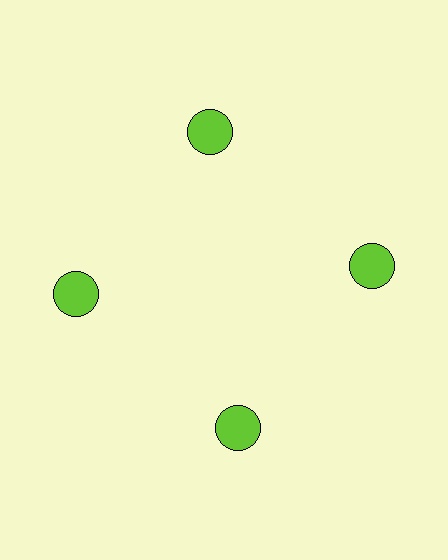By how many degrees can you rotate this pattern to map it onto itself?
The pattern maps onto itself every 90 degrees of rotation.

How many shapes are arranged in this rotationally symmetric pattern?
There are 4 shapes, arranged in 4 groups of 1.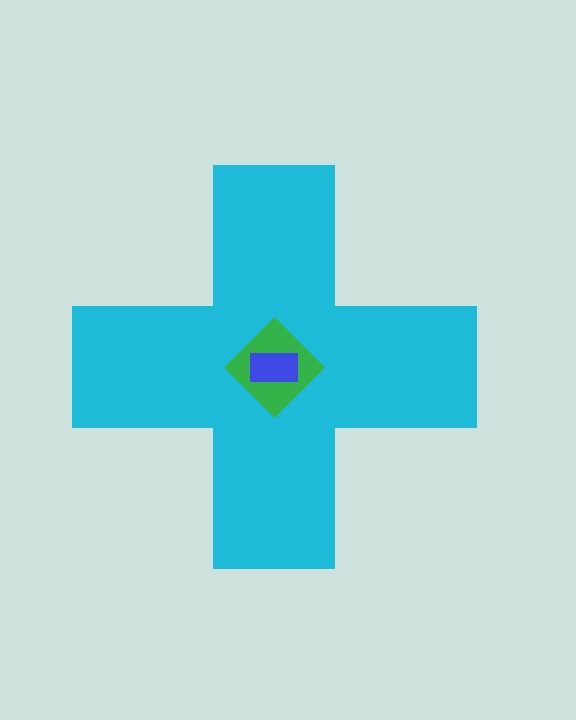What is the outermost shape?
The cyan cross.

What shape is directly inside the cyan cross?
The green diamond.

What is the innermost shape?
The blue rectangle.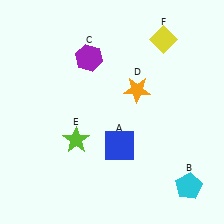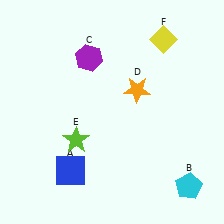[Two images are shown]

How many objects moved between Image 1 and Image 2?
1 object moved between the two images.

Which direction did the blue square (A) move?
The blue square (A) moved left.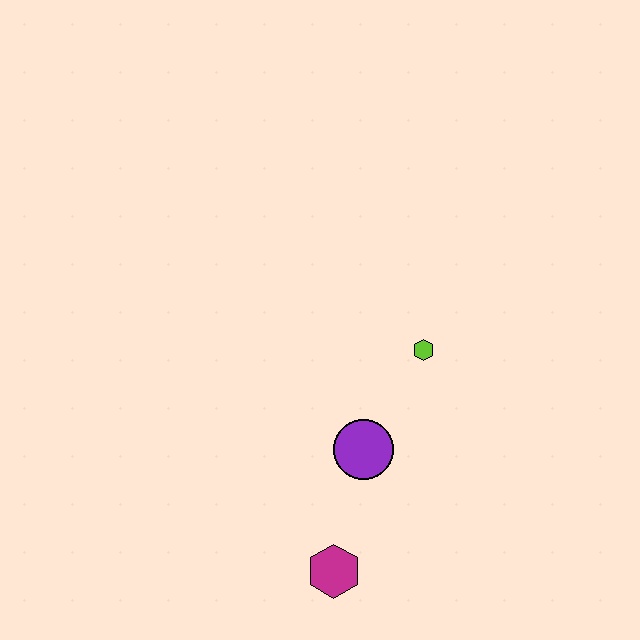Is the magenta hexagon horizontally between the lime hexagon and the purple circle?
No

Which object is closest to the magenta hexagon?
The purple circle is closest to the magenta hexagon.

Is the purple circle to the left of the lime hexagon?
Yes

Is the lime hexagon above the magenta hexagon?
Yes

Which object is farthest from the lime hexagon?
The magenta hexagon is farthest from the lime hexagon.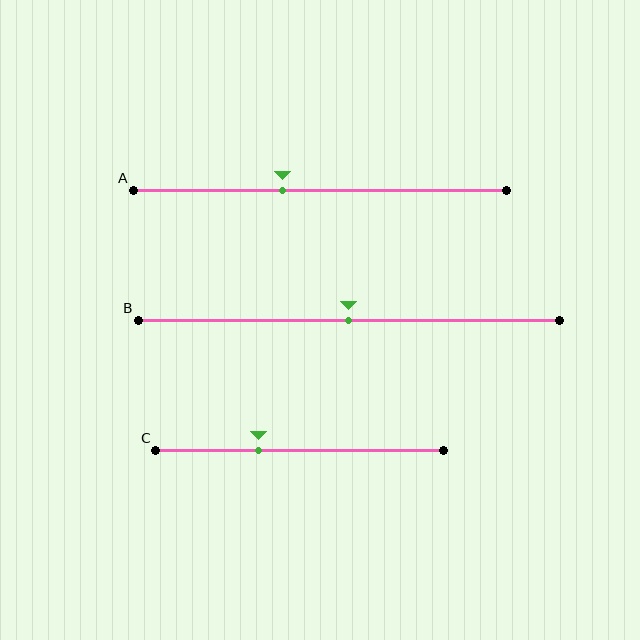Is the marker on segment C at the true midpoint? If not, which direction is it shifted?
No, the marker on segment C is shifted to the left by about 14% of the segment length.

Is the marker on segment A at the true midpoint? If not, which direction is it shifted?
No, the marker on segment A is shifted to the left by about 10% of the segment length.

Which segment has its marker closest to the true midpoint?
Segment B has its marker closest to the true midpoint.